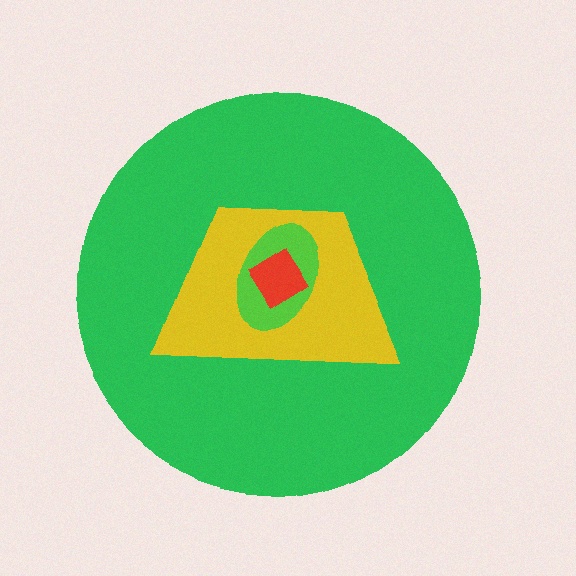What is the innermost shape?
The red diamond.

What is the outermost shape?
The green circle.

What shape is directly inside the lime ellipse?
The red diamond.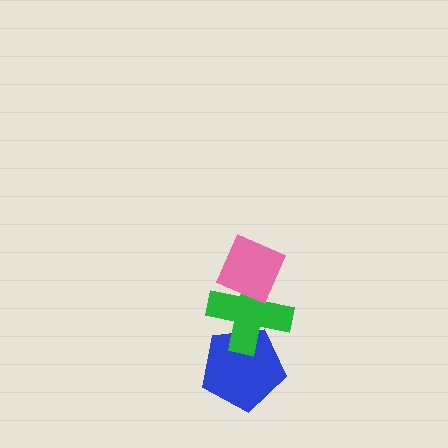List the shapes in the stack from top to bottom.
From top to bottom: the pink diamond, the green cross, the blue pentagon.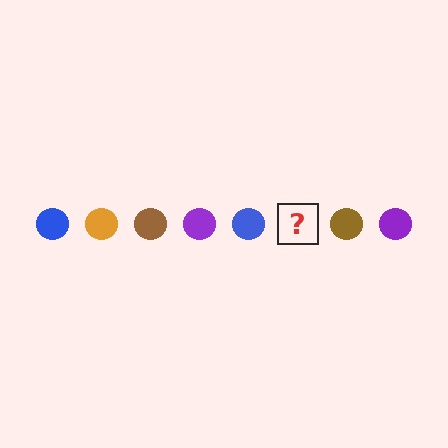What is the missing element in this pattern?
The missing element is an orange circle.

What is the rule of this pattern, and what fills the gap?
The rule is that the pattern cycles through blue, orange, brown, purple circles. The gap should be filled with an orange circle.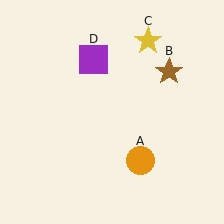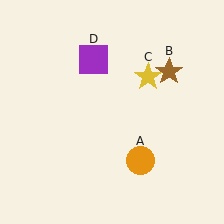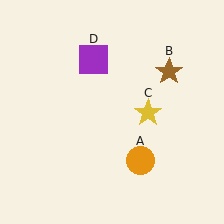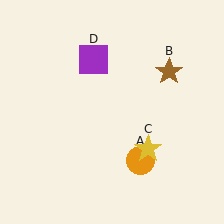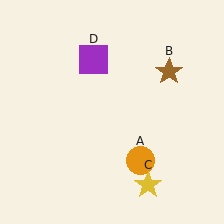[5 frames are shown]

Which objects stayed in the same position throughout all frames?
Orange circle (object A) and brown star (object B) and purple square (object D) remained stationary.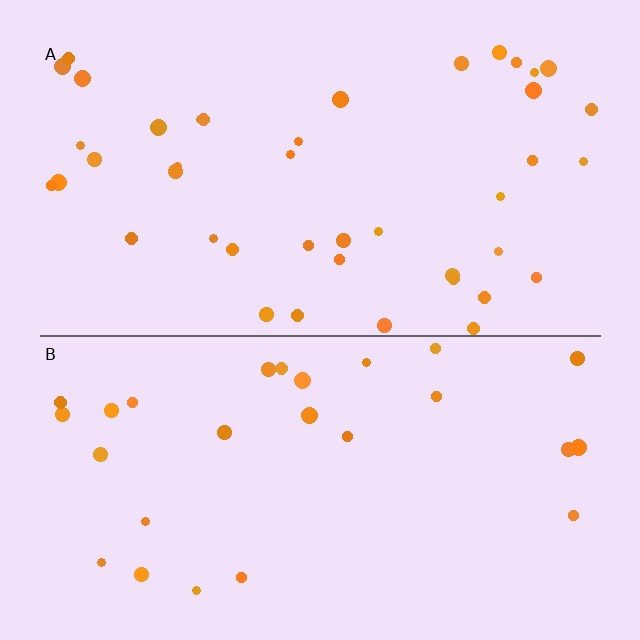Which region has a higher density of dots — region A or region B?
A (the top).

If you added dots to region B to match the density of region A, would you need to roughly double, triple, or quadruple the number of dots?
Approximately double.